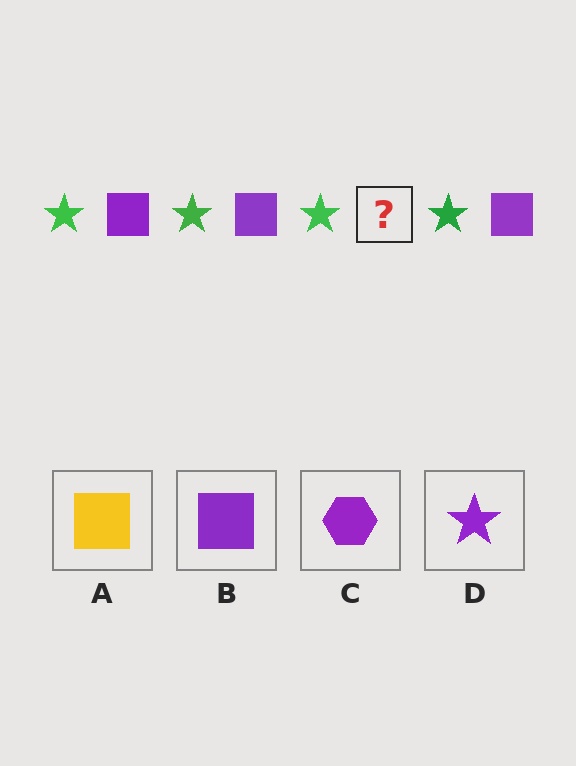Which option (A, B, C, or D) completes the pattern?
B.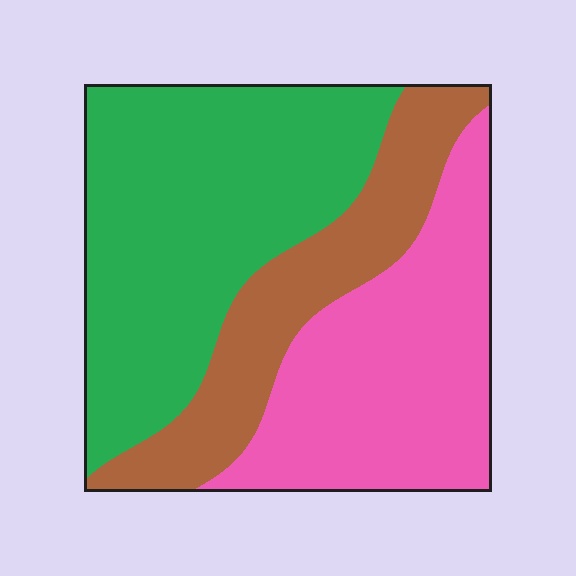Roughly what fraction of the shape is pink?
Pink covers about 35% of the shape.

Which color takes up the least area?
Brown, at roughly 25%.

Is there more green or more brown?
Green.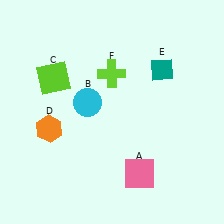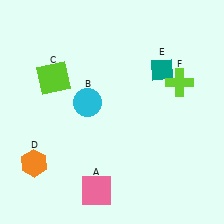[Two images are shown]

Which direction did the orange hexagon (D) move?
The orange hexagon (D) moved down.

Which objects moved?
The objects that moved are: the pink square (A), the orange hexagon (D), the lime cross (F).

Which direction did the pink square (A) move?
The pink square (A) moved left.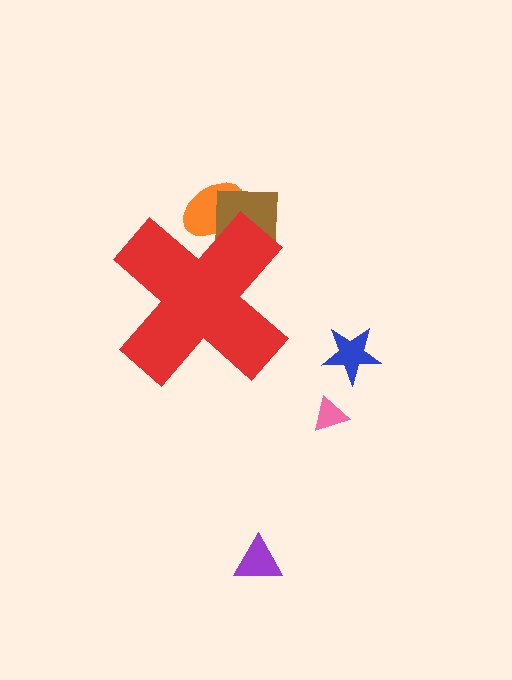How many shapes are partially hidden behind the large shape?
2 shapes are partially hidden.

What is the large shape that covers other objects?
A red cross.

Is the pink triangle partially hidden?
No, the pink triangle is fully visible.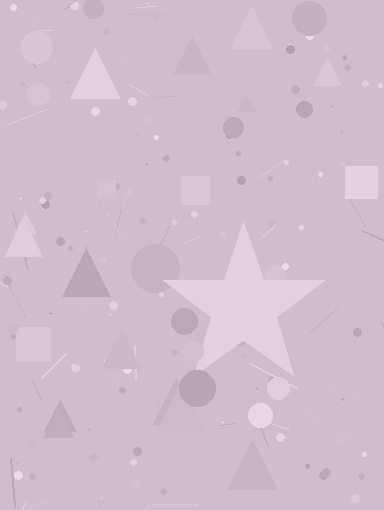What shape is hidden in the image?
A star is hidden in the image.